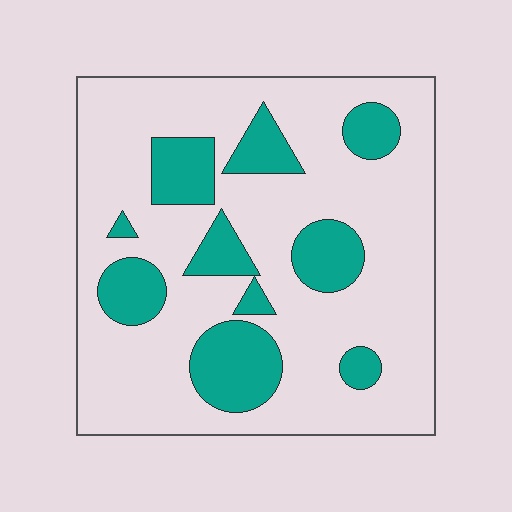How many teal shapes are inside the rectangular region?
10.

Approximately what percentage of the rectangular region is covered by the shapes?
Approximately 25%.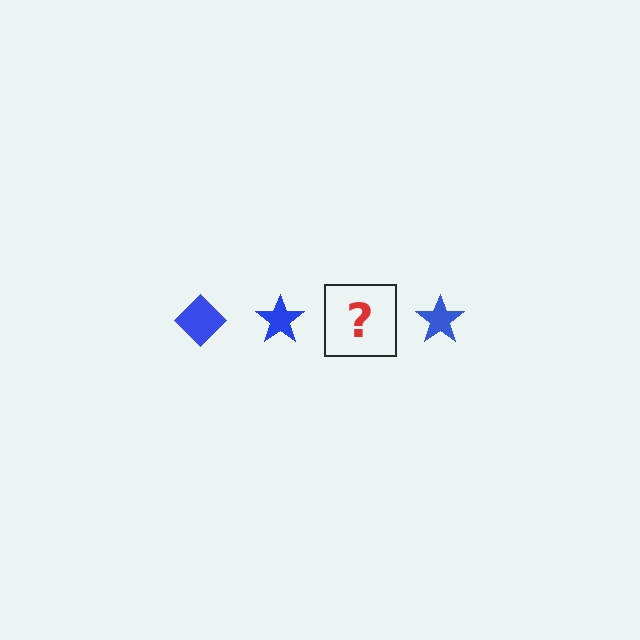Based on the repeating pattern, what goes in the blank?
The blank should be a blue diamond.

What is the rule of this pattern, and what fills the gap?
The rule is that the pattern cycles through diamond, star shapes in blue. The gap should be filled with a blue diamond.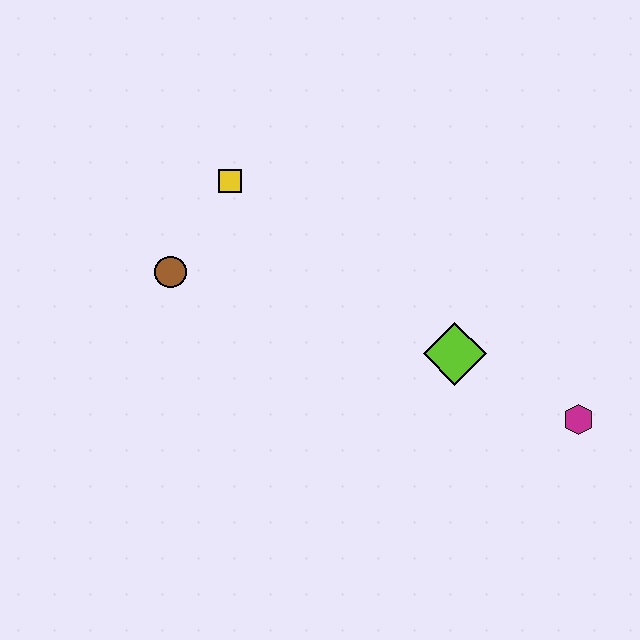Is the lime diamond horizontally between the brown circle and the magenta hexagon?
Yes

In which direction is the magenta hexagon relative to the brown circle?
The magenta hexagon is to the right of the brown circle.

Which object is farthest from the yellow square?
The magenta hexagon is farthest from the yellow square.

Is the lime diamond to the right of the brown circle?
Yes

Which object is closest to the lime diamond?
The magenta hexagon is closest to the lime diamond.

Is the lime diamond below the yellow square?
Yes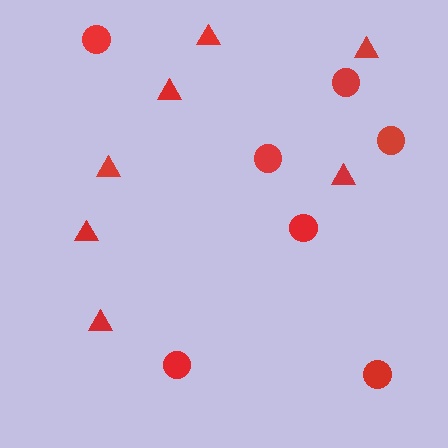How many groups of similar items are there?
There are 2 groups: one group of triangles (7) and one group of circles (7).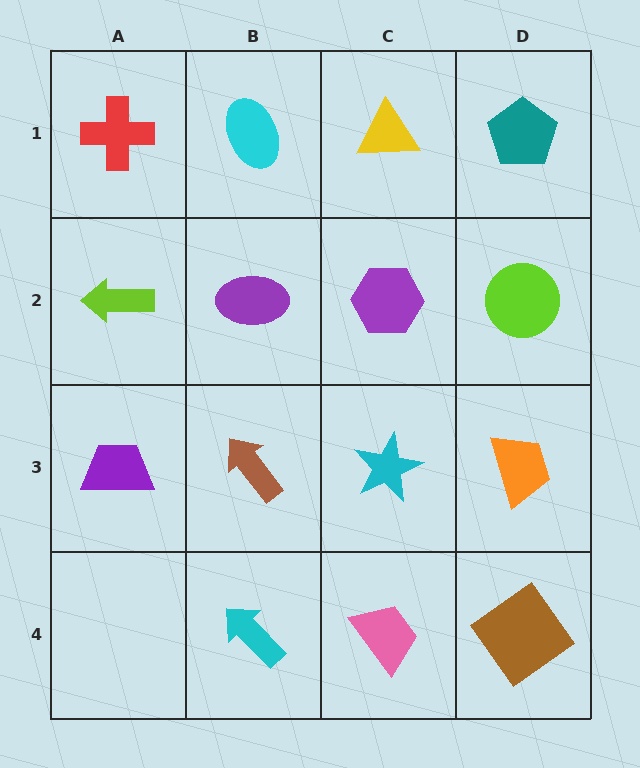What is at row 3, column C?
A cyan star.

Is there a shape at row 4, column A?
No, that cell is empty.